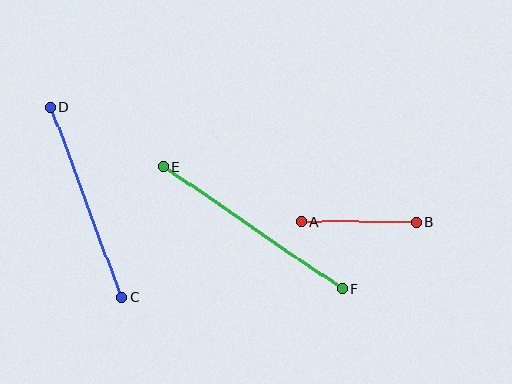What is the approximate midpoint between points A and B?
The midpoint is at approximately (359, 222) pixels.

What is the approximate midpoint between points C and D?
The midpoint is at approximately (86, 202) pixels.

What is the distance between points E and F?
The distance is approximately 217 pixels.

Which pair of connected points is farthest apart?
Points E and F are farthest apart.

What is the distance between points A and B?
The distance is approximately 115 pixels.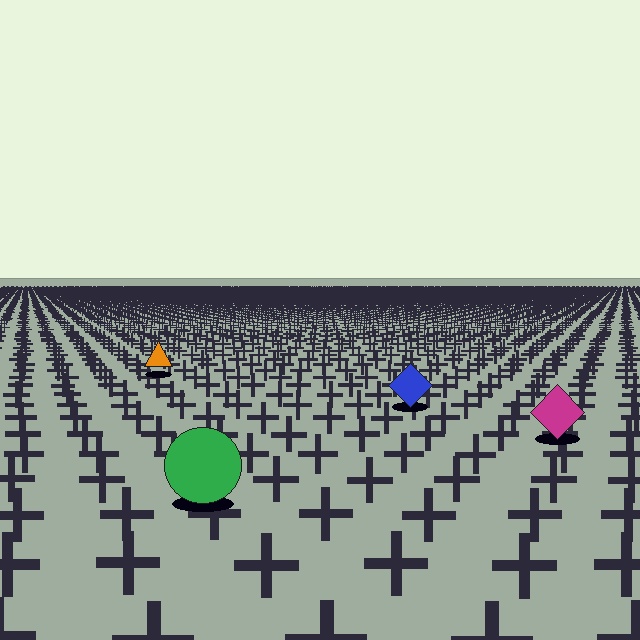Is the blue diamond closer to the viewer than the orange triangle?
Yes. The blue diamond is closer — you can tell from the texture gradient: the ground texture is coarser near it.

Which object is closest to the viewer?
The green circle is closest. The texture marks near it are larger and more spread out.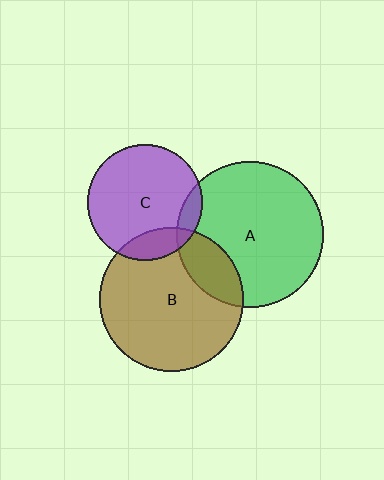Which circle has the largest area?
Circle A (green).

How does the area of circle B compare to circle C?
Approximately 1.5 times.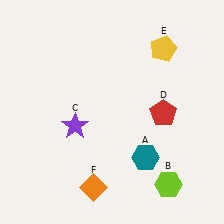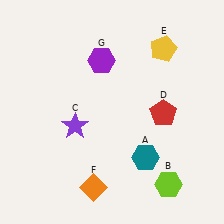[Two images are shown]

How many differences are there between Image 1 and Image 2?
There is 1 difference between the two images.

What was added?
A purple hexagon (G) was added in Image 2.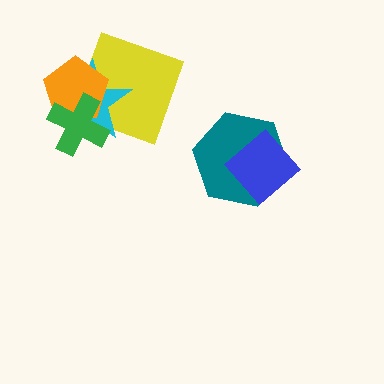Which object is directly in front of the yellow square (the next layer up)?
The cyan star is directly in front of the yellow square.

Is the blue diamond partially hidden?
No, no other shape covers it.